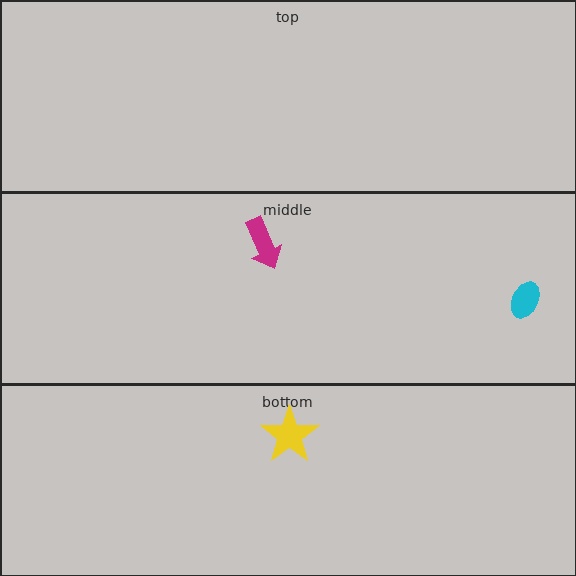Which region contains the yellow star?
The bottom region.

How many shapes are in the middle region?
2.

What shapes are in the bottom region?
The yellow star.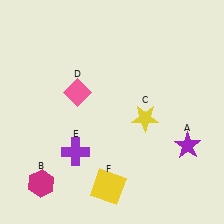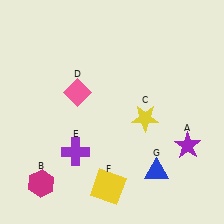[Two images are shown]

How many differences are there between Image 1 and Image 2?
There is 1 difference between the two images.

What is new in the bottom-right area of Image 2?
A blue triangle (G) was added in the bottom-right area of Image 2.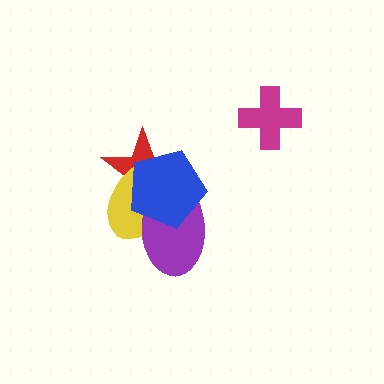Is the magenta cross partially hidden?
No, no other shape covers it.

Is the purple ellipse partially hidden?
Yes, it is partially covered by another shape.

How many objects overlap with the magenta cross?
0 objects overlap with the magenta cross.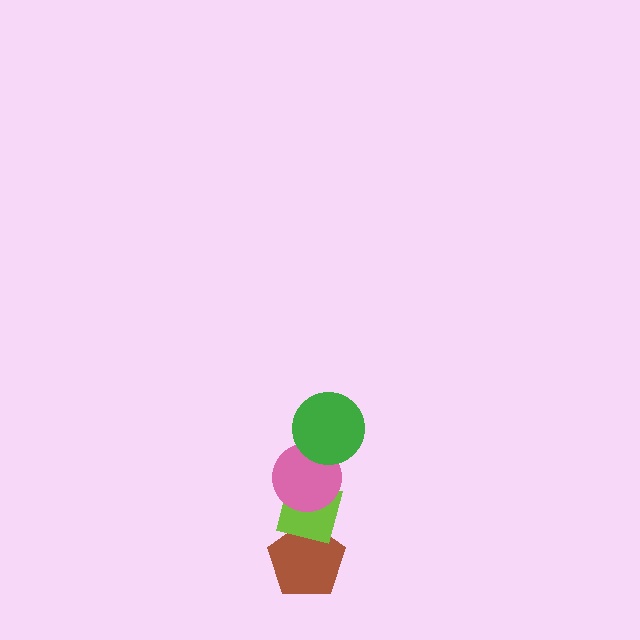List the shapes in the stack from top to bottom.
From top to bottom: the green circle, the pink circle, the lime square, the brown pentagon.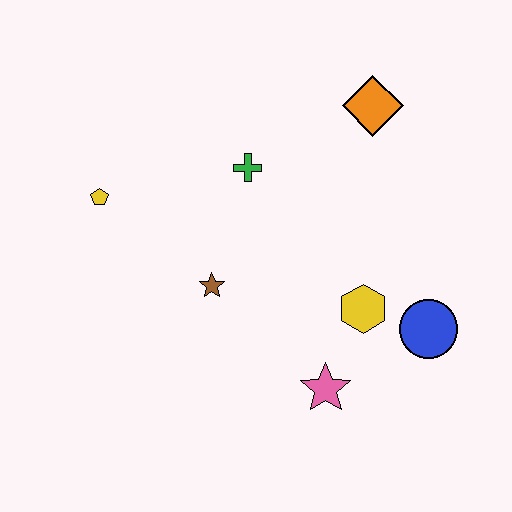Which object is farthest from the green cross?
The blue circle is farthest from the green cross.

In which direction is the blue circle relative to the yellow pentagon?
The blue circle is to the right of the yellow pentagon.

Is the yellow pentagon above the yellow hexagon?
Yes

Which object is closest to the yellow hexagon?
The blue circle is closest to the yellow hexagon.